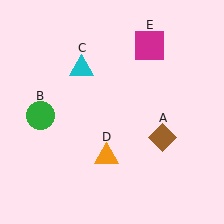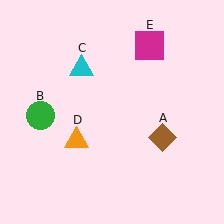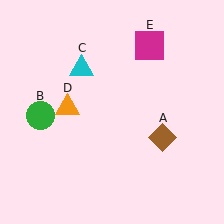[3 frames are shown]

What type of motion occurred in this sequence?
The orange triangle (object D) rotated clockwise around the center of the scene.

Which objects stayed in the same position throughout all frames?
Brown diamond (object A) and green circle (object B) and cyan triangle (object C) and magenta square (object E) remained stationary.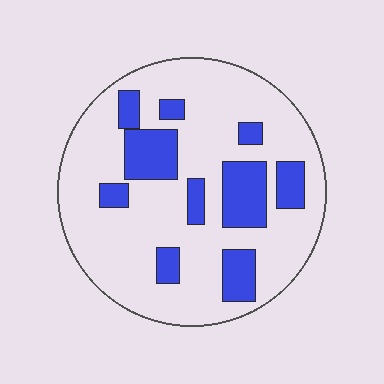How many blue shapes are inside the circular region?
10.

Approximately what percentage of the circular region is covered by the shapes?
Approximately 25%.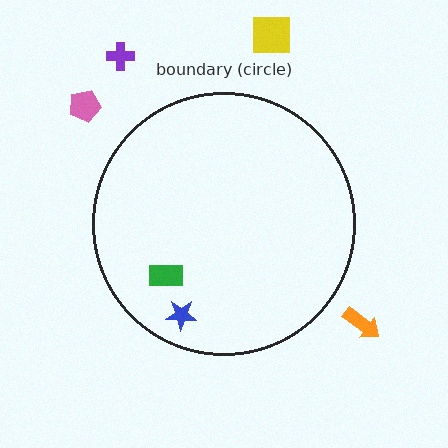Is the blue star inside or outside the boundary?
Inside.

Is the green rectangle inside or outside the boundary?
Inside.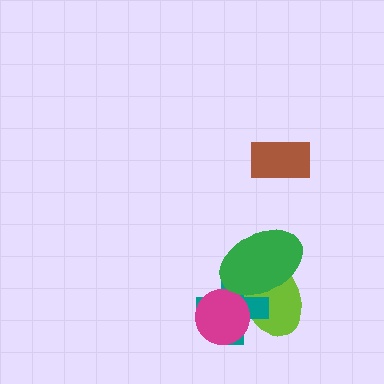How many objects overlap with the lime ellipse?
3 objects overlap with the lime ellipse.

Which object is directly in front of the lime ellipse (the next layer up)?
The teal cross is directly in front of the lime ellipse.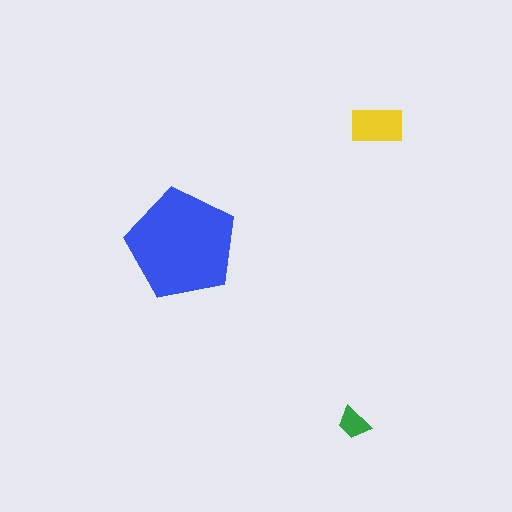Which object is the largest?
The blue pentagon.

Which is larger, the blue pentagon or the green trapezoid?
The blue pentagon.